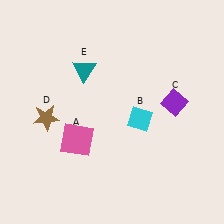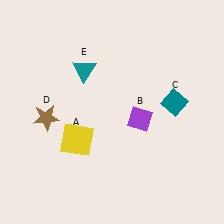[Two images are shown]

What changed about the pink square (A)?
In Image 1, A is pink. In Image 2, it changed to yellow.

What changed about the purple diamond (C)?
In Image 1, C is purple. In Image 2, it changed to teal.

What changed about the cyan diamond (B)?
In Image 1, B is cyan. In Image 2, it changed to purple.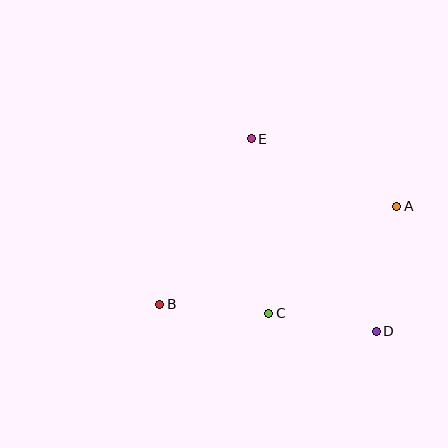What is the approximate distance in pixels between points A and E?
The distance between A and E is approximately 160 pixels.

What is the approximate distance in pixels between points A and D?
The distance between A and D is approximately 126 pixels.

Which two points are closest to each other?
Points B and C are closest to each other.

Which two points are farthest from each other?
Points A and B are farthest from each other.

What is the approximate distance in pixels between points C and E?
The distance between C and E is approximately 175 pixels.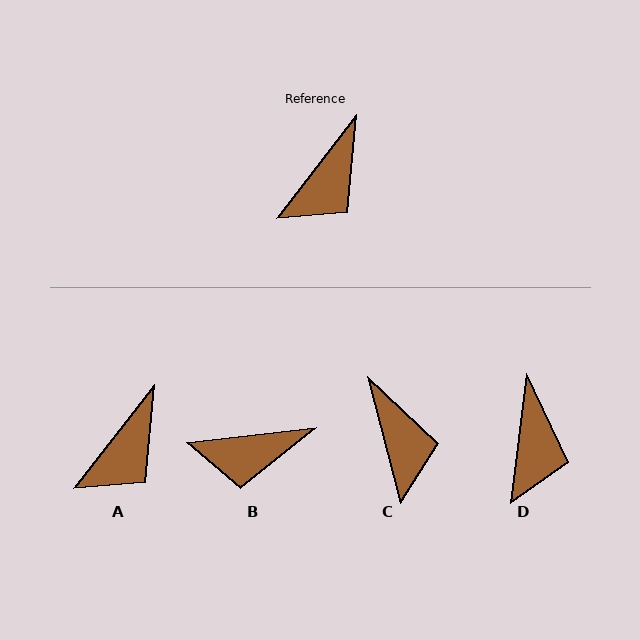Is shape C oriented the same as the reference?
No, it is off by about 52 degrees.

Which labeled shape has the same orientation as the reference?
A.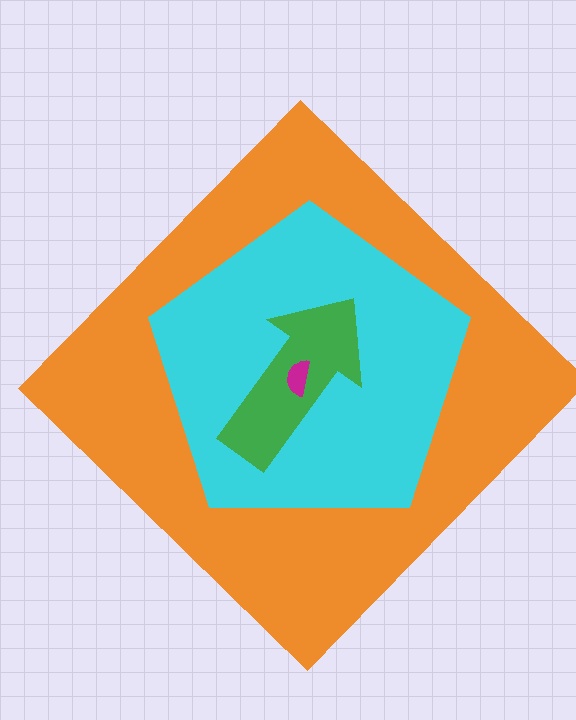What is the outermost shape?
The orange diamond.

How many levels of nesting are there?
4.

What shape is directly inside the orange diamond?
The cyan pentagon.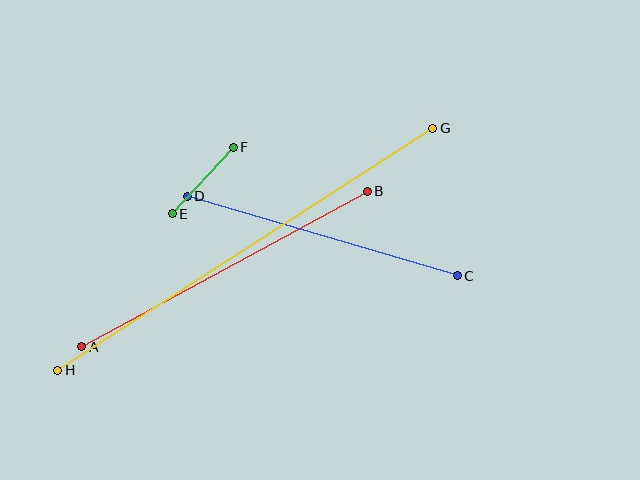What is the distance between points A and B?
The distance is approximately 325 pixels.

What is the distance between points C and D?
The distance is approximately 281 pixels.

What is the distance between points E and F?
The distance is approximately 90 pixels.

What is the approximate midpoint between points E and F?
The midpoint is at approximately (203, 181) pixels.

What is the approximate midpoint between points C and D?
The midpoint is at approximately (322, 236) pixels.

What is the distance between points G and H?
The distance is approximately 446 pixels.